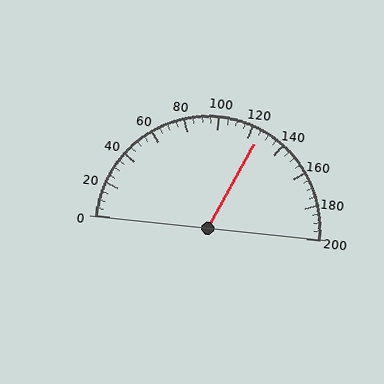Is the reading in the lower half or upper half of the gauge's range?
The reading is in the upper half of the range (0 to 200).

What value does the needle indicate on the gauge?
The needle indicates approximately 125.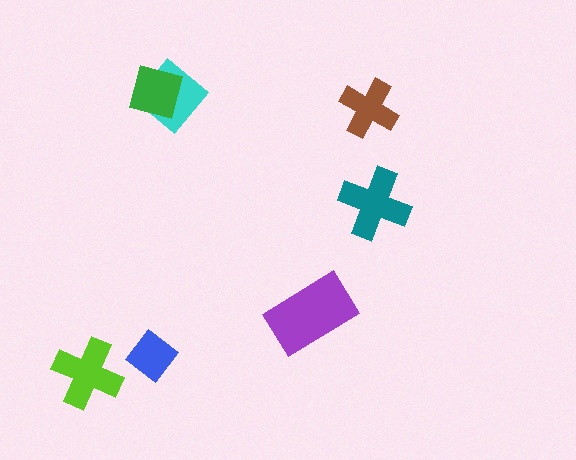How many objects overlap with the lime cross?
0 objects overlap with the lime cross.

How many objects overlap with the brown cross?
0 objects overlap with the brown cross.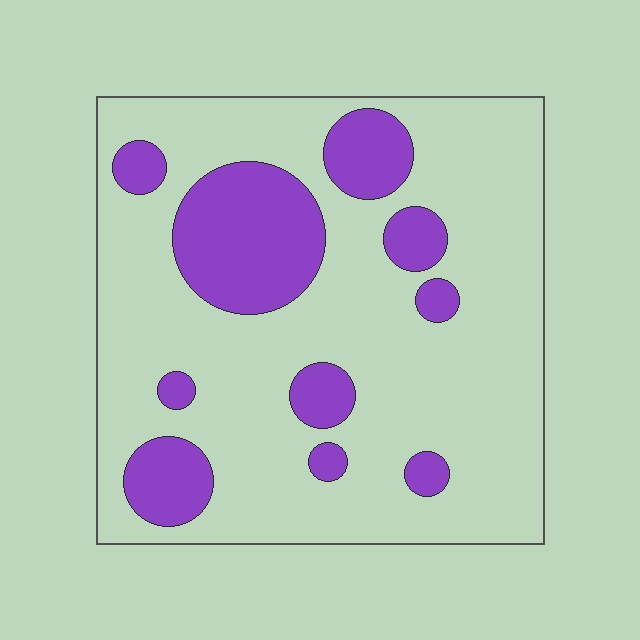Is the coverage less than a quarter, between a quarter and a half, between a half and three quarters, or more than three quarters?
Less than a quarter.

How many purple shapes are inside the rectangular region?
10.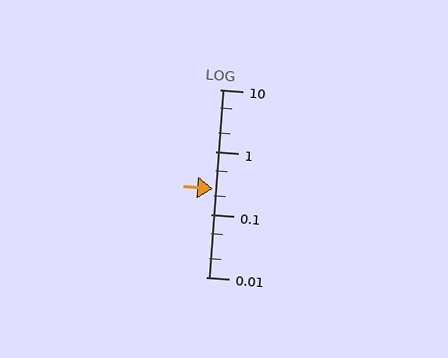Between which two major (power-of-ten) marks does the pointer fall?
The pointer is between 0.1 and 1.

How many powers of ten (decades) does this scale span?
The scale spans 3 decades, from 0.01 to 10.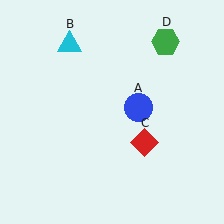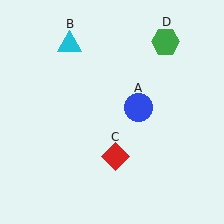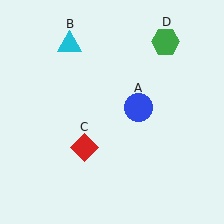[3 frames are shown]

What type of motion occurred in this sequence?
The red diamond (object C) rotated clockwise around the center of the scene.